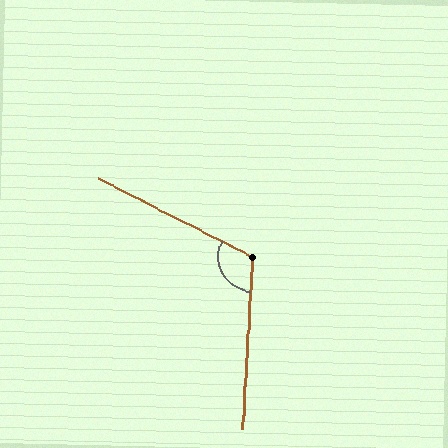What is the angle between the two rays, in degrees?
Approximately 113 degrees.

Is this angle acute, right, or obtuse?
It is obtuse.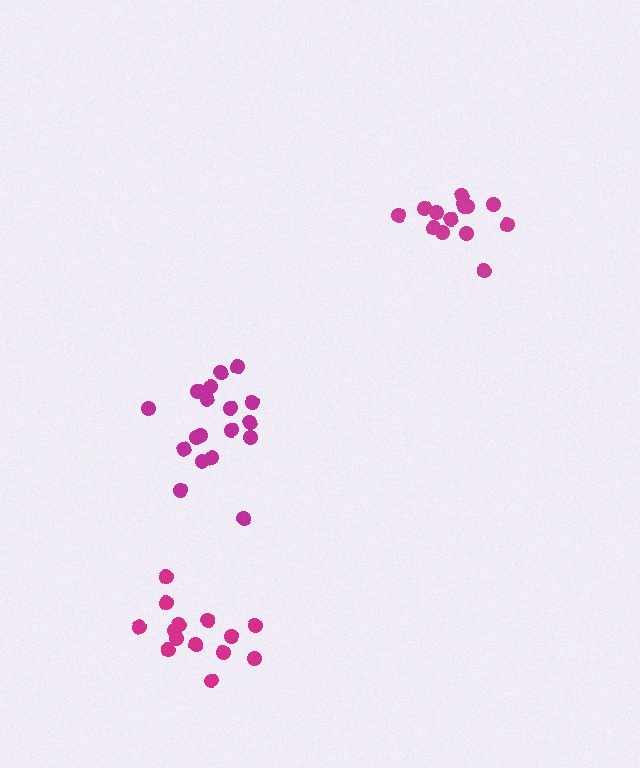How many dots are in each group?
Group 1: 14 dots, Group 2: 19 dots, Group 3: 14 dots (47 total).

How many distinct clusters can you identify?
There are 3 distinct clusters.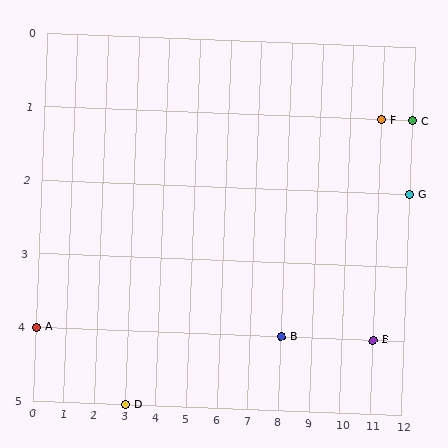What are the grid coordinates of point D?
Point D is at grid coordinates (3, 5).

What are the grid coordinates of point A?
Point A is at grid coordinates (0, 4).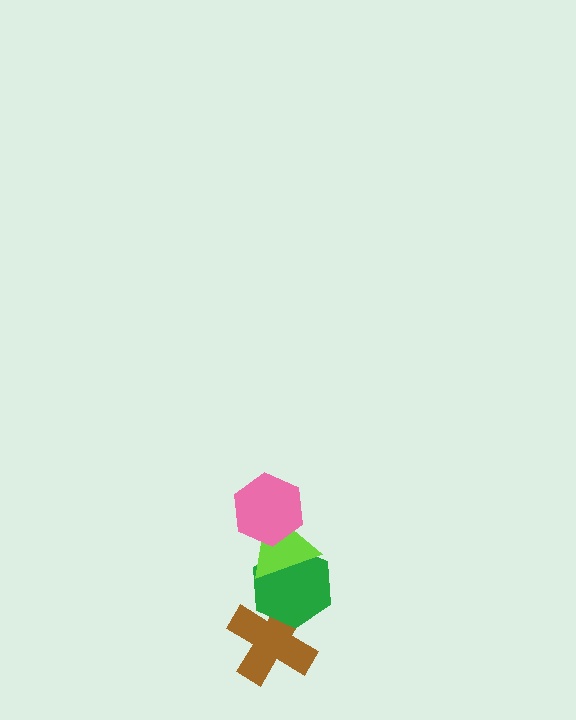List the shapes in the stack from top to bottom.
From top to bottom: the pink hexagon, the lime triangle, the green hexagon, the brown cross.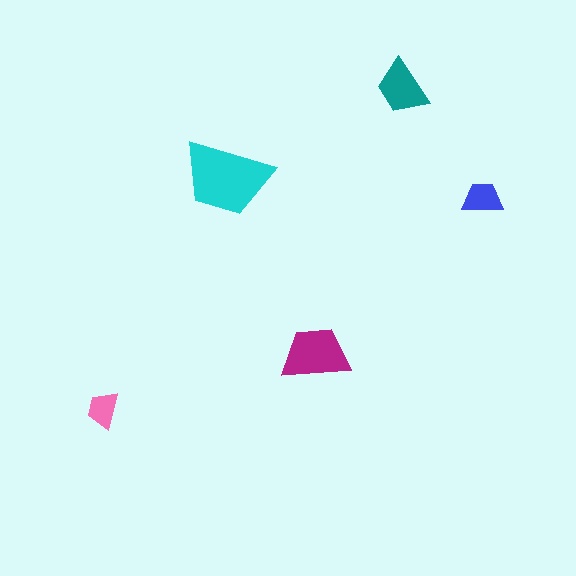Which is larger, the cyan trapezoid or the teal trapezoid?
The cyan one.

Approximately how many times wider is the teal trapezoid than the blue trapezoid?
About 1.5 times wider.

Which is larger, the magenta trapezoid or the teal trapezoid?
The magenta one.